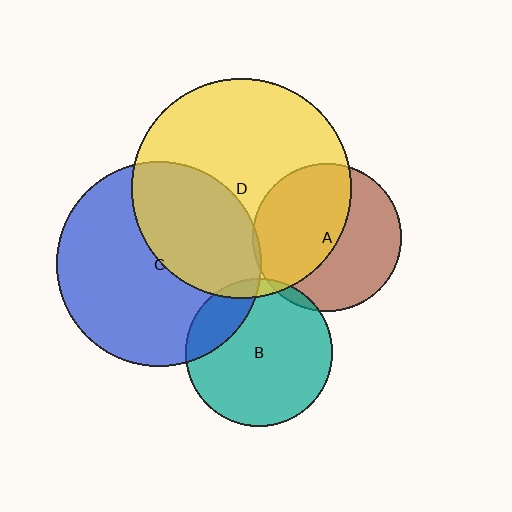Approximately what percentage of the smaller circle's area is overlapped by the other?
Approximately 20%.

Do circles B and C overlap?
Yes.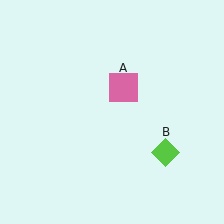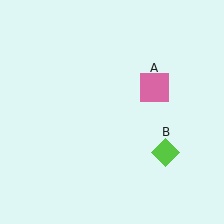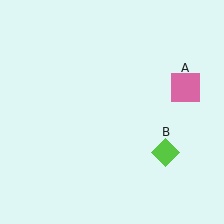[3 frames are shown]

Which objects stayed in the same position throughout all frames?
Lime diamond (object B) remained stationary.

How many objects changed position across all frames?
1 object changed position: pink square (object A).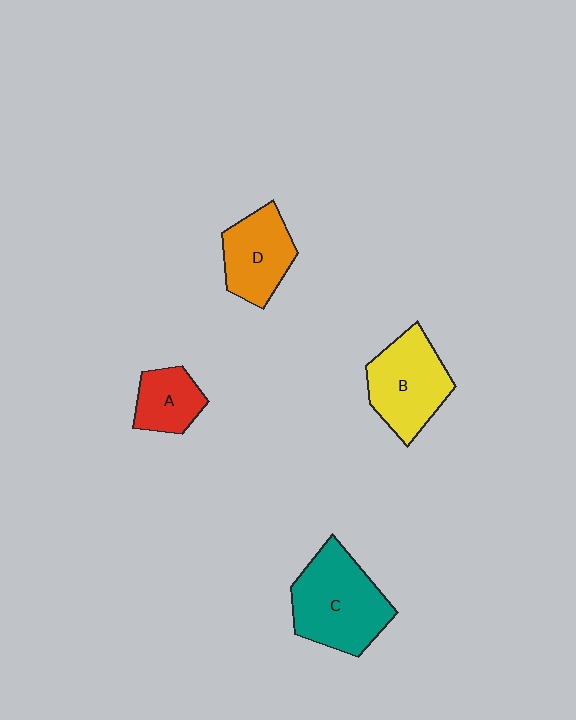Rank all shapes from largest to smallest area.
From largest to smallest: C (teal), B (yellow), D (orange), A (red).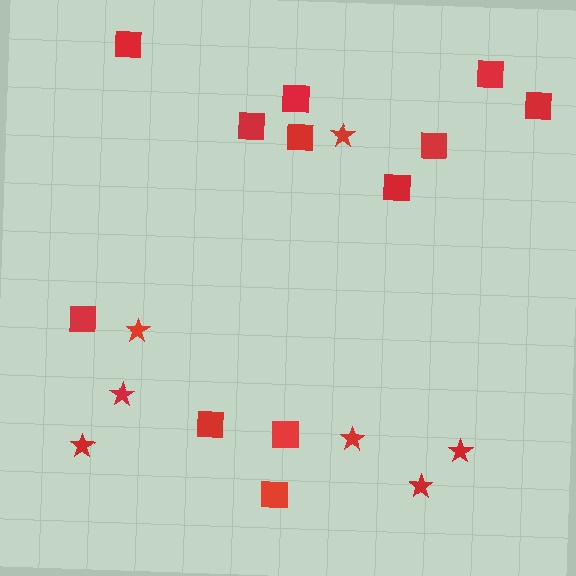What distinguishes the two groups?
There are 2 groups: one group of squares (12) and one group of stars (7).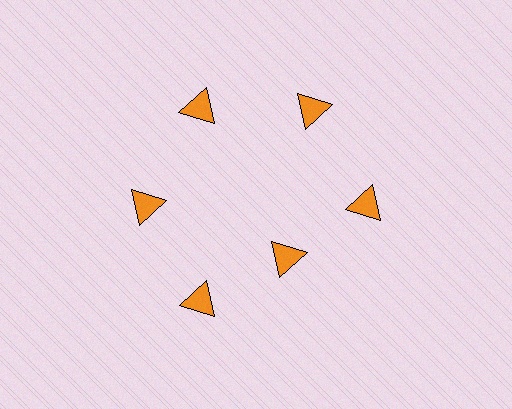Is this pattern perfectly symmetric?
No. The 6 orange triangles are arranged in a ring, but one element near the 5 o'clock position is pulled inward toward the center, breaking the 6-fold rotational symmetry.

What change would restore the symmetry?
The symmetry would be restored by moving it outward, back onto the ring so that all 6 triangles sit at equal angles and equal distance from the center.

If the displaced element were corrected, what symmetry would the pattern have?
It would have 6-fold rotational symmetry — the pattern would map onto itself every 60 degrees.